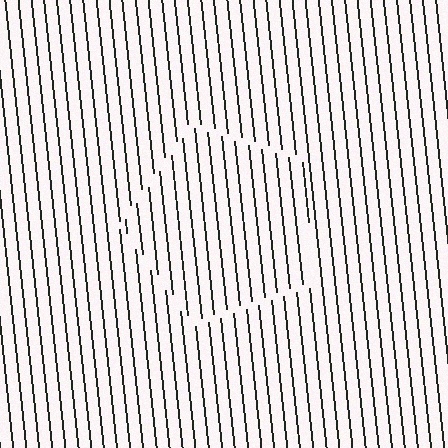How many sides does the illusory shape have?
5 sides — the line-ends trace a pentagon.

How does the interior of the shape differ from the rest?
The interior of the shape contains the same grating, shifted by half a period — the contour is defined by the phase discontinuity where line-ends from the inner and outer gratings abut.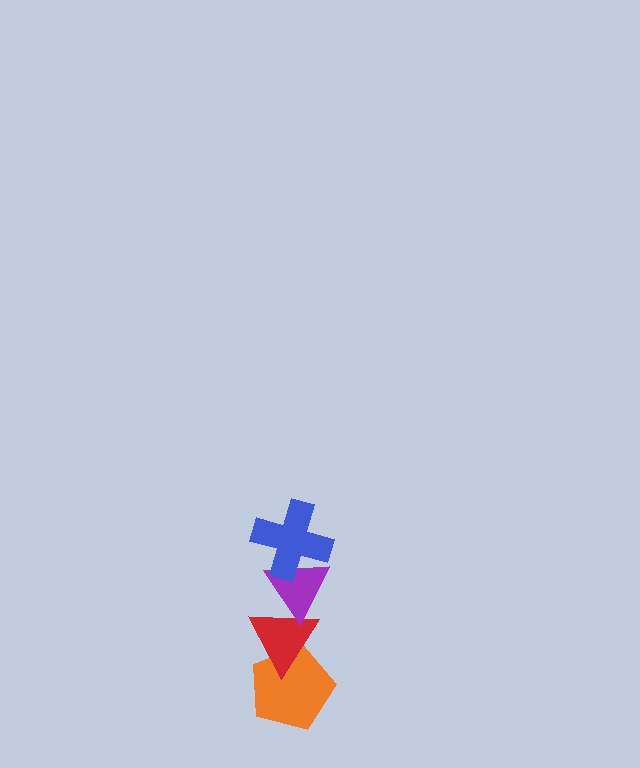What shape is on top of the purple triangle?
The blue cross is on top of the purple triangle.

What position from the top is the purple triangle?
The purple triangle is 2nd from the top.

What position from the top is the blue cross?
The blue cross is 1st from the top.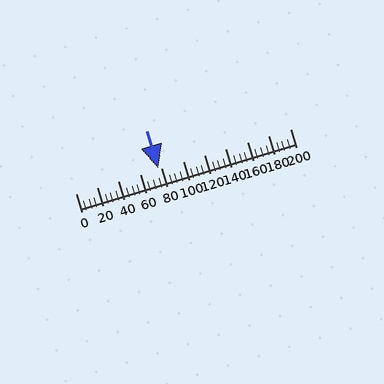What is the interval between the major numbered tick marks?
The major tick marks are spaced 20 units apart.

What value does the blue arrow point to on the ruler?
The blue arrow points to approximately 77.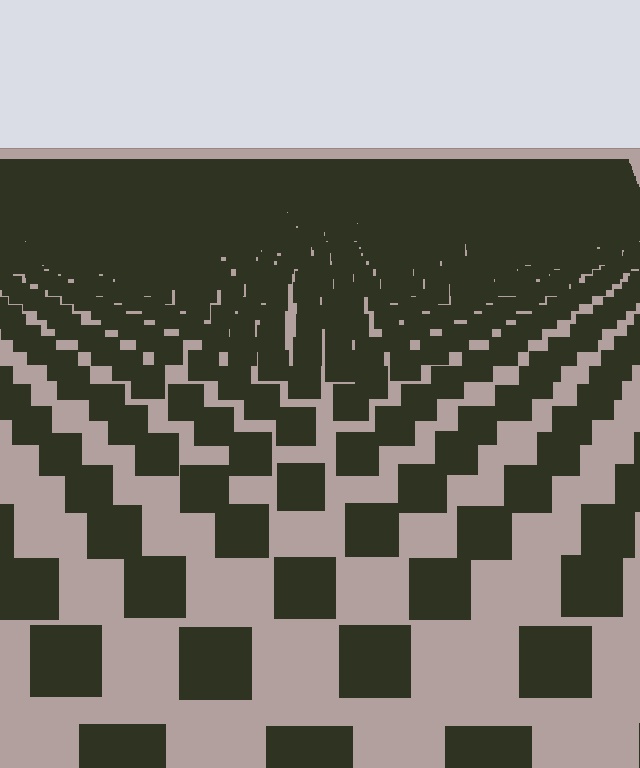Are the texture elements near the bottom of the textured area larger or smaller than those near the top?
Larger. Near the bottom, elements are closer to the viewer and appear at a bigger on-screen size.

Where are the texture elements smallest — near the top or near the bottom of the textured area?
Near the top.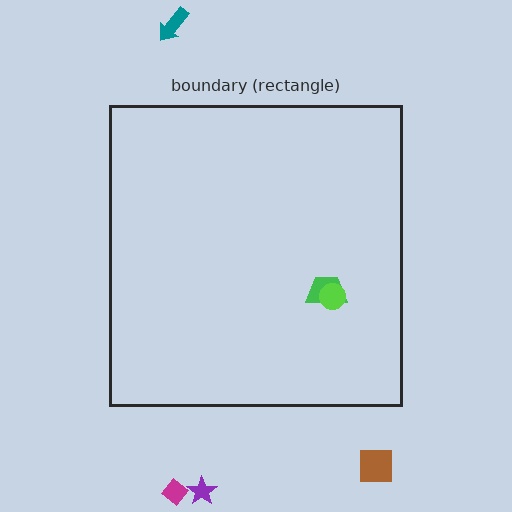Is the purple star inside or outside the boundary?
Outside.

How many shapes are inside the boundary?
2 inside, 4 outside.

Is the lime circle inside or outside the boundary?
Inside.